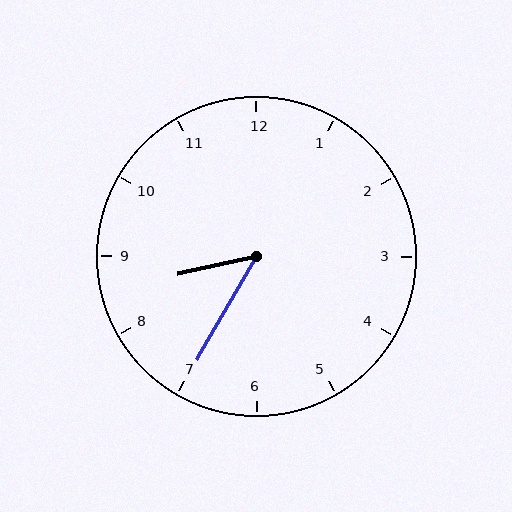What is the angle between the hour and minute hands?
Approximately 48 degrees.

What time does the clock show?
8:35.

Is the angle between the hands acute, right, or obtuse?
It is acute.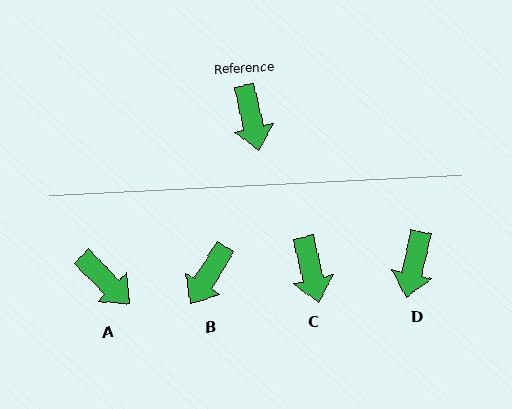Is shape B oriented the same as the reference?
No, it is off by about 45 degrees.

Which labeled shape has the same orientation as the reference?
C.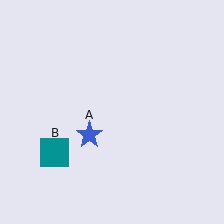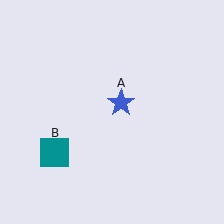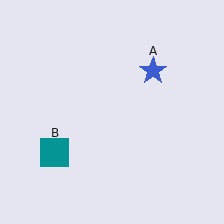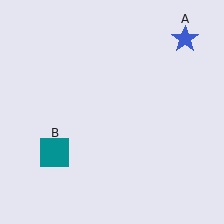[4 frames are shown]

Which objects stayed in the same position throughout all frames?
Teal square (object B) remained stationary.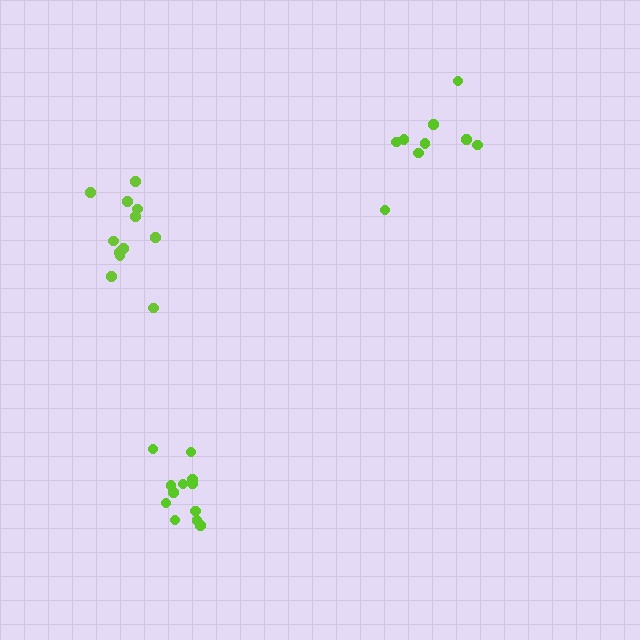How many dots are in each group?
Group 1: 12 dots, Group 2: 9 dots, Group 3: 12 dots (33 total).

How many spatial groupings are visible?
There are 3 spatial groupings.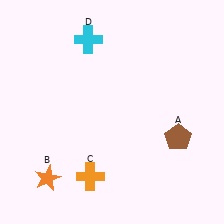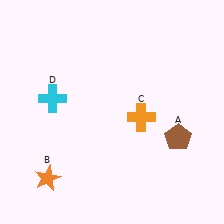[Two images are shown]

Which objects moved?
The objects that moved are: the orange cross (C), the cyan cross (D).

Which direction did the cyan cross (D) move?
The cyan cross (D) moved down.